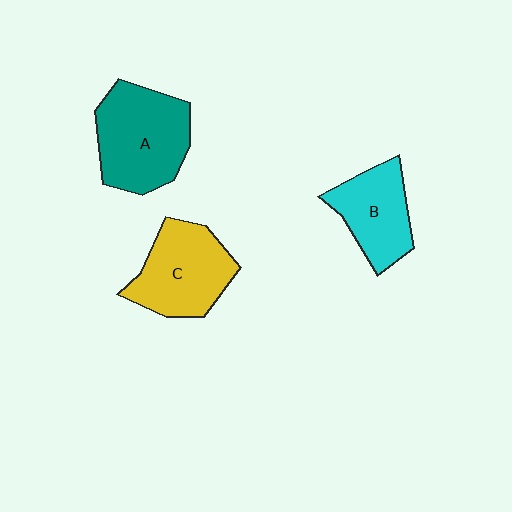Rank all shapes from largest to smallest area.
From largest to smallest: A (teal), C (yellow), B (cyan).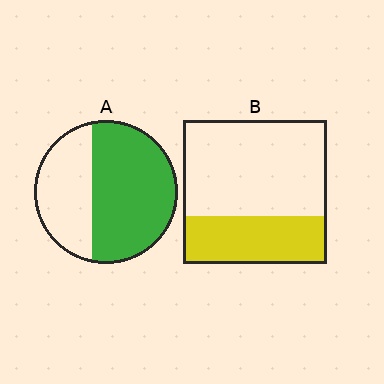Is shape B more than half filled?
No.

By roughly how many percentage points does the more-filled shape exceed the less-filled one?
By roughly 30 percentage points (A over B).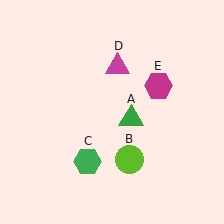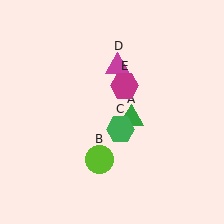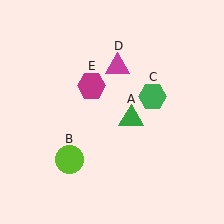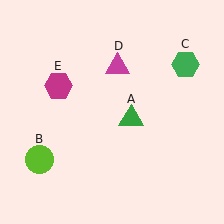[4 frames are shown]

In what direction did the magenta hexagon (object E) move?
The magenta hexagon (object E) moved left.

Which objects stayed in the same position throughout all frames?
Green triangle (object A) and magenta triangle (object D) remained stationary.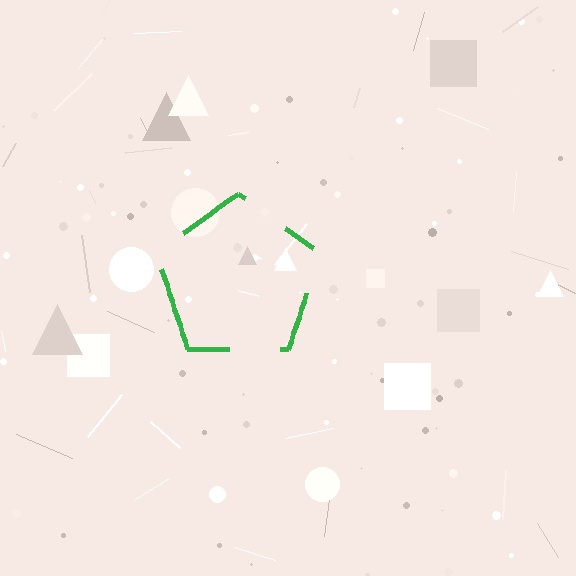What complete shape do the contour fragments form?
The contour fragments form a pentagon.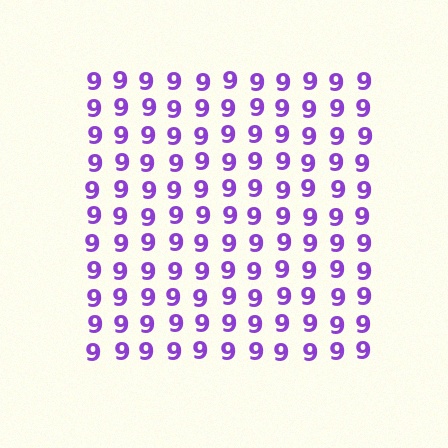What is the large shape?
The large shape is a square.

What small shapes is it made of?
It is made of small digit 9's.